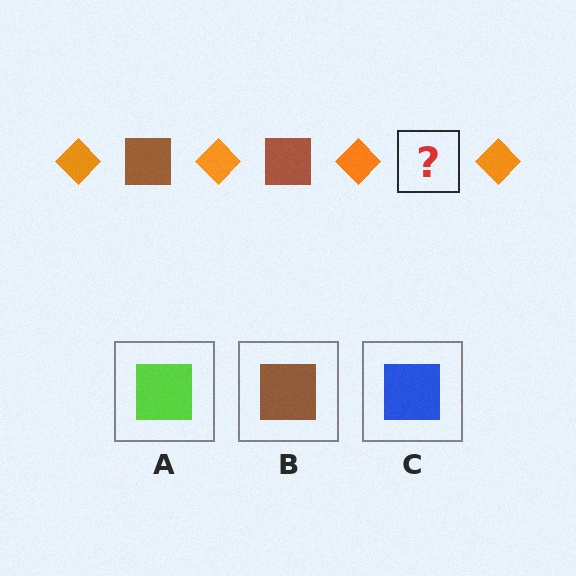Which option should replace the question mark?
Option B.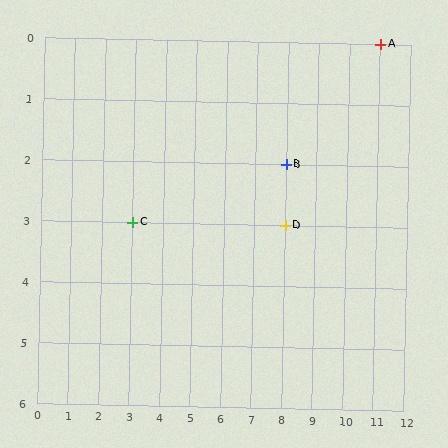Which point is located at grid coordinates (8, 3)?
Point D is at (8, 3).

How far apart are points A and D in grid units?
Points A and D are 3 columns and 3 rows apart (about 4.2 grid units diagonally).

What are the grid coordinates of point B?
Point B is at grid coordinates (8, 2).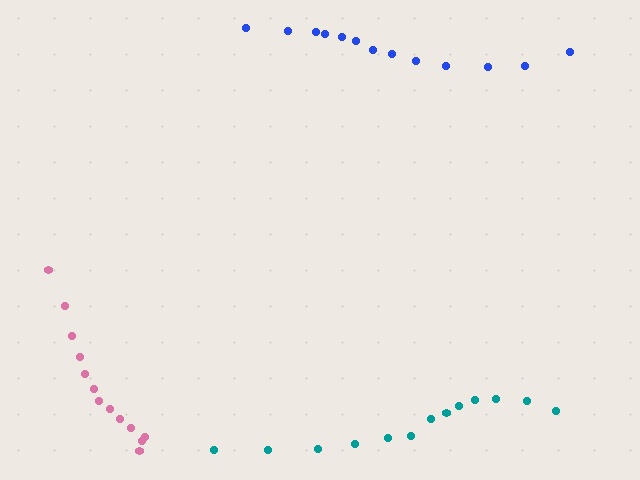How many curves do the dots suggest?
There are 3 distinct paths.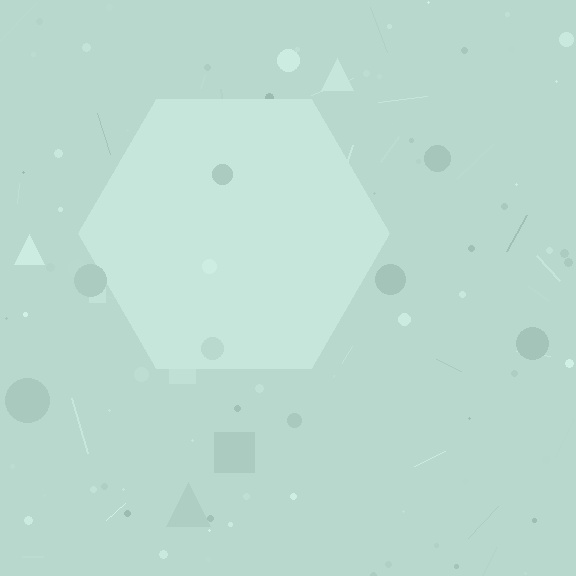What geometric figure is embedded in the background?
A hexagon is embedded in the background.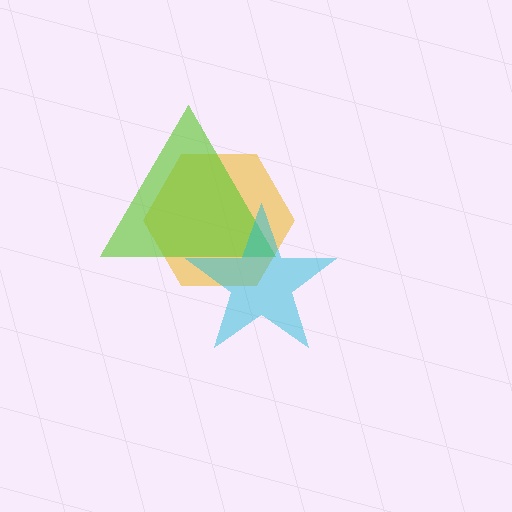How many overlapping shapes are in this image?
There are 3 overlapping shapes in the image.